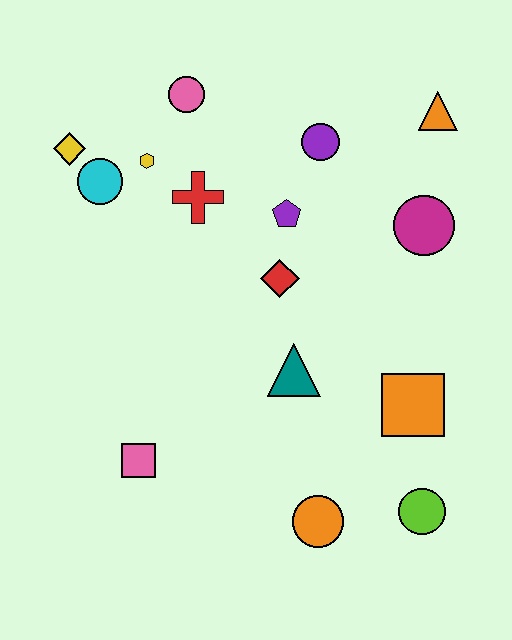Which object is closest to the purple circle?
The purple pentagon is closest to the purple circle.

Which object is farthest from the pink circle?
The lime circle is farthest from the pink circle.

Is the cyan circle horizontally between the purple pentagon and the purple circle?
No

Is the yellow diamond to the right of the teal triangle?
No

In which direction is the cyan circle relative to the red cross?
The cyan circle is to the left of the red cross.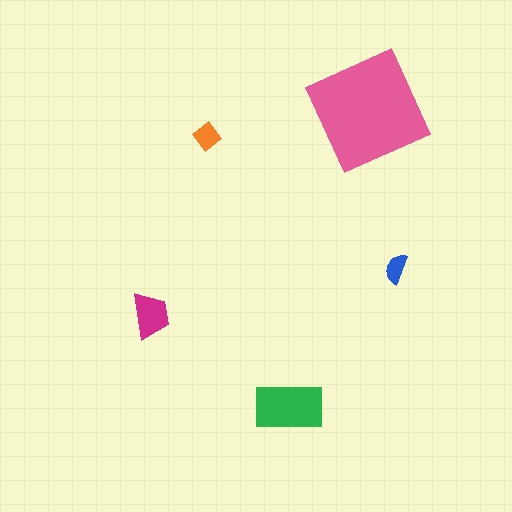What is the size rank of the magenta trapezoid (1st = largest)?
3rd.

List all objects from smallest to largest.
The blue semicircle, the orange diamond, the magenta trapezoid, the green rectangle, the pink square.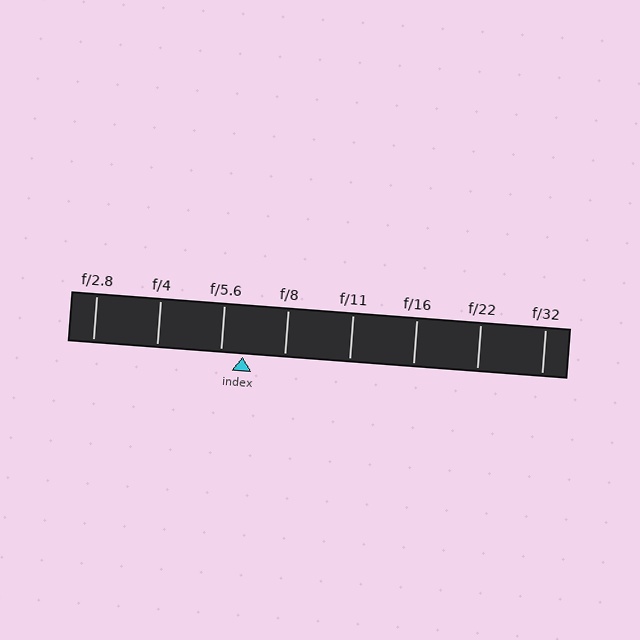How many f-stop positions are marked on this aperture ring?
There are 8 f-stop positions marked.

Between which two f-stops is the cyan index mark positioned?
The index mark is between f/5.6 and f/8.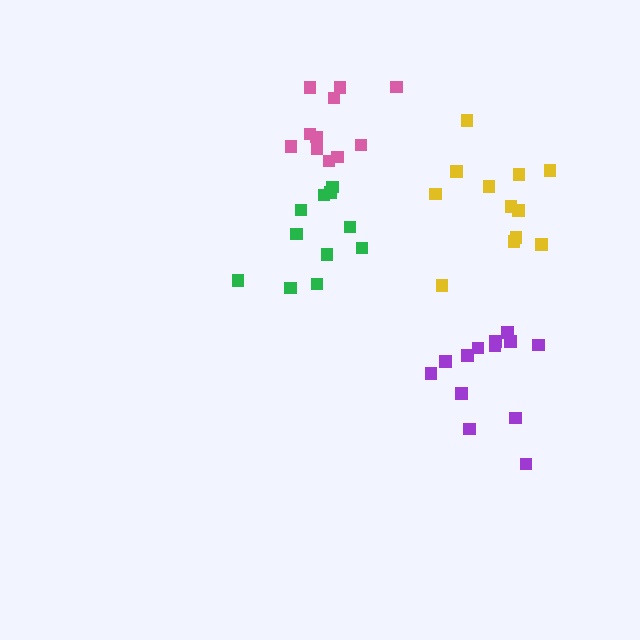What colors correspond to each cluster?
The clusters are colored: green, yellow, purple, pink.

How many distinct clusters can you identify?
There are 4 distinct clusters.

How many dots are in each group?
Group 1: 11 dots, Group 2: 12 dots, Group 3: 13 dots, Group 4: 11 dots (47 total).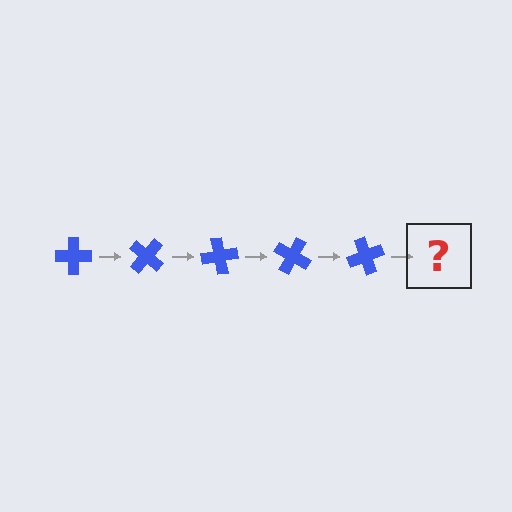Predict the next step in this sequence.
The next step is a blue cross rotated 200 degrees.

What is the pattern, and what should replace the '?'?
The pattern is that the cross rotates 40 degrees each step. The '?' should be a blue cross rotated 200 degrees.